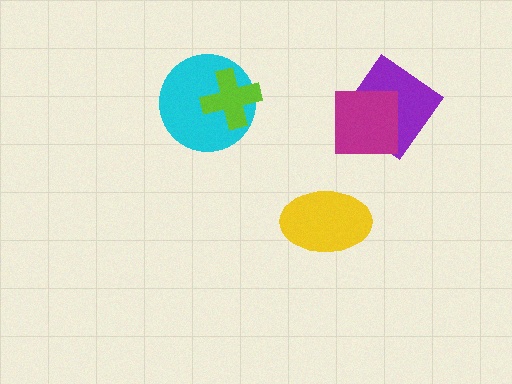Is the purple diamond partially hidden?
Yes, it is partially covered by another shape.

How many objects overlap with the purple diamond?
1 object overlaps with the purple diamond.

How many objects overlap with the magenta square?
1 object overlaps with the magenta square.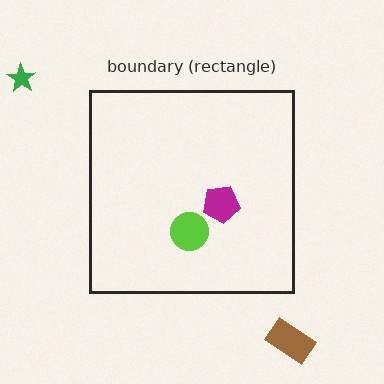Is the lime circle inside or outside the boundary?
Inside.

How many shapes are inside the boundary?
2 inside, 2 outside.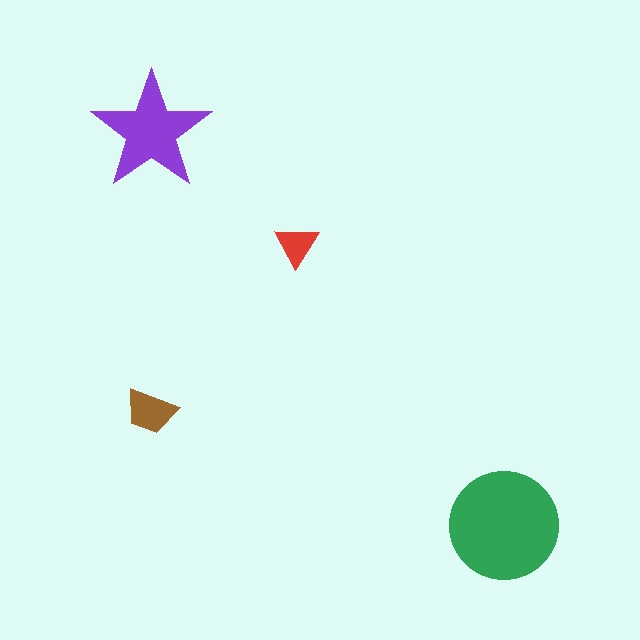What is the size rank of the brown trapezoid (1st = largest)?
3rd.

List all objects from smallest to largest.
The red triangle, the brown trapezoid, the purple star, the green circle.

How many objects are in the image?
There are 4 objects in the image.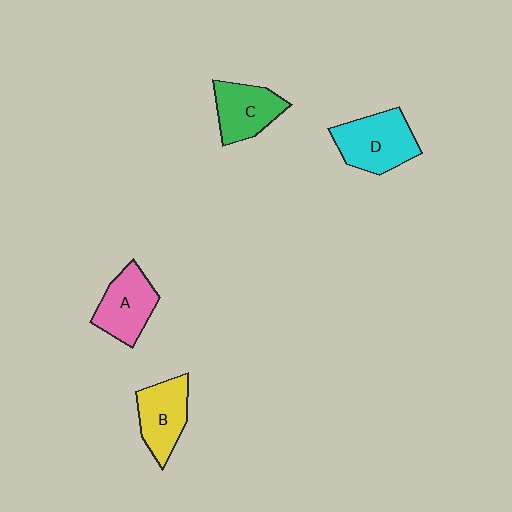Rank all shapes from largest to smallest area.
From largest to smallest: D (cyan), A (pink), B (yellow), C (green).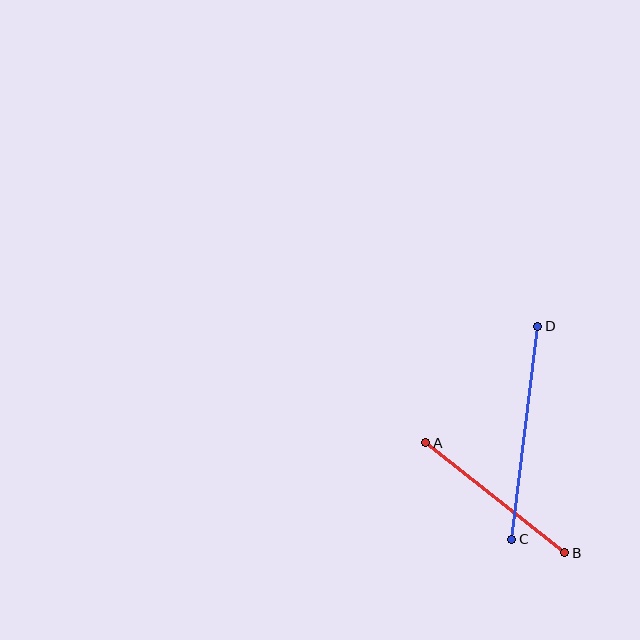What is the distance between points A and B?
The distance is approximately 178 pixels.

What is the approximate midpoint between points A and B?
The midpoint is at approximately (495, 498) pixels.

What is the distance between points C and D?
The distance is approximately 215 pixels.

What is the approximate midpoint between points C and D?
The midpoint is at approximately (525, 433) pixels.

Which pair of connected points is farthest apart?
Points C and D are farthest apart.